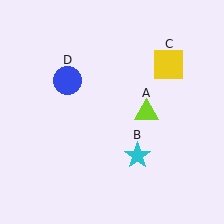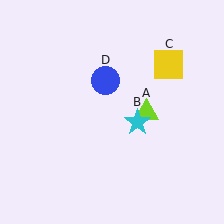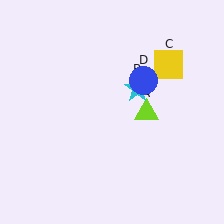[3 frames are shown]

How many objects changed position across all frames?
2 objects changed position: cyan star (object B), blue circle (object D).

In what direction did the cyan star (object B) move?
The cyan star (object B) moved up.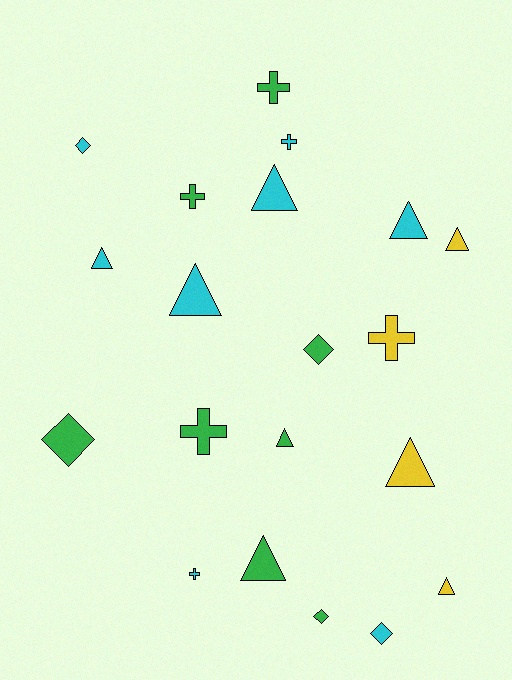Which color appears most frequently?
Green, with 8 objects.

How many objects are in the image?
There are 20 objects.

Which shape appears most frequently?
Triangle, with 9 objects.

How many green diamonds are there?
There are 3 green diamonds.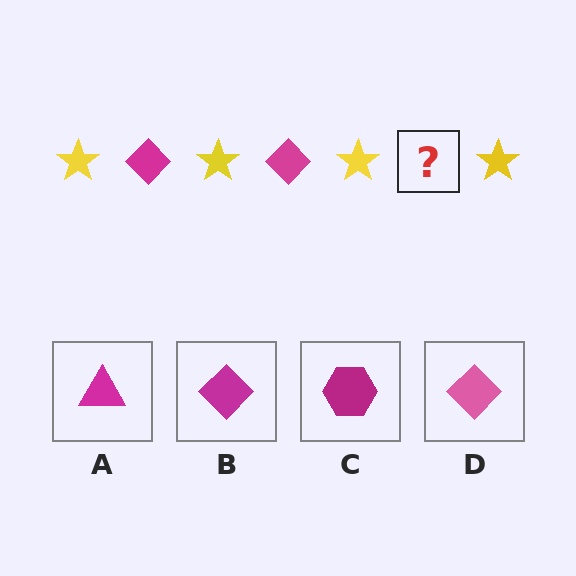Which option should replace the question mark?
Option B.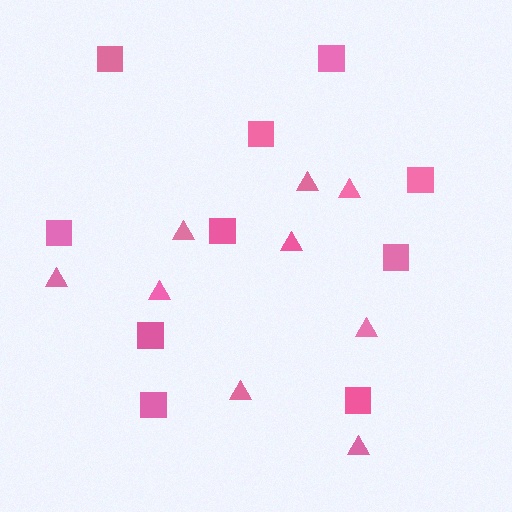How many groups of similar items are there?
There are 2 groups: one group of triangles (9) and one group of squares (10).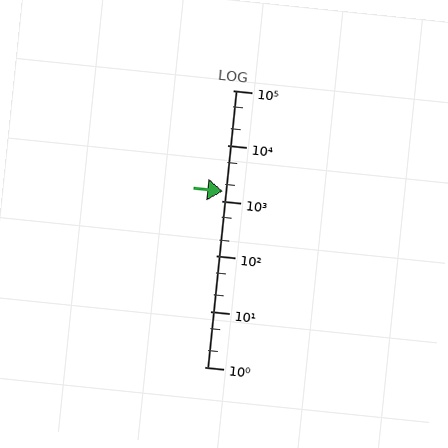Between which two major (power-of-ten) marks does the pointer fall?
The pointer is between 1000 and 10000.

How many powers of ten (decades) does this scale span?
The scale spans 5 decades, from 1 to 100000.